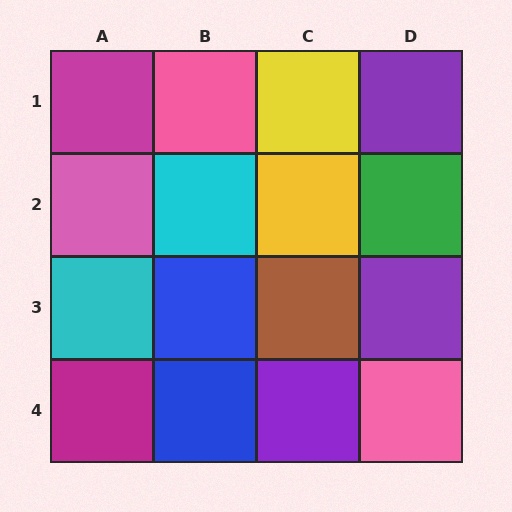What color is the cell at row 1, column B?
Pink.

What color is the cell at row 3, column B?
Blue.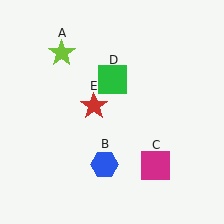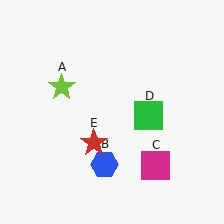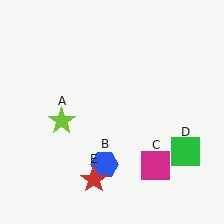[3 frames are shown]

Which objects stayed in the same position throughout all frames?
Blue hexagon (object B) and magenta square (object C) remained stationary.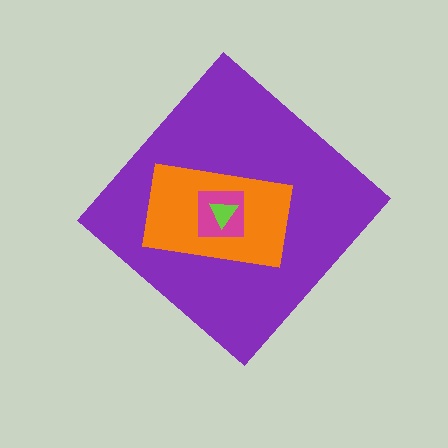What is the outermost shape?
The purple diamond.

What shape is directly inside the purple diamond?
The orange rectangle.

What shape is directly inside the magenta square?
The lime triangle.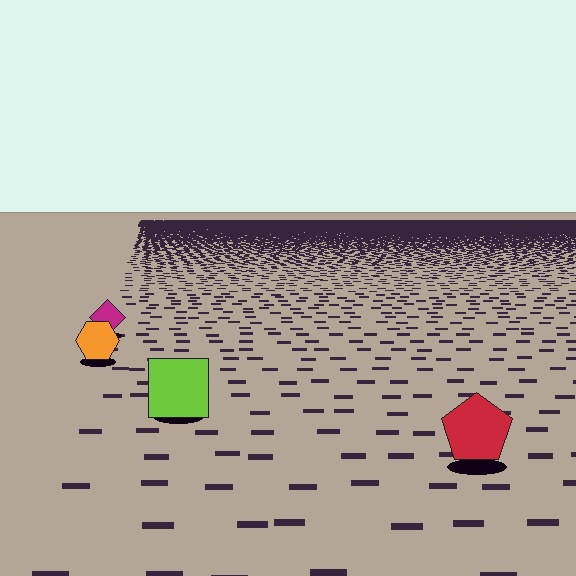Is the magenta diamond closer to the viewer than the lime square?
No. The lime square is closer — you can tell from the texture gradient: the ground texture is coarser near it.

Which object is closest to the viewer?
The red pentagon is closest. The texture marks near it are larger and more spread out.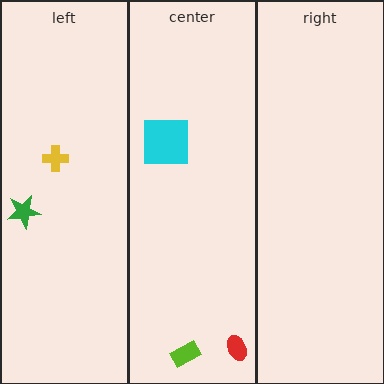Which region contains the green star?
The left region.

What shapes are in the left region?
The green star, the yellow cross.